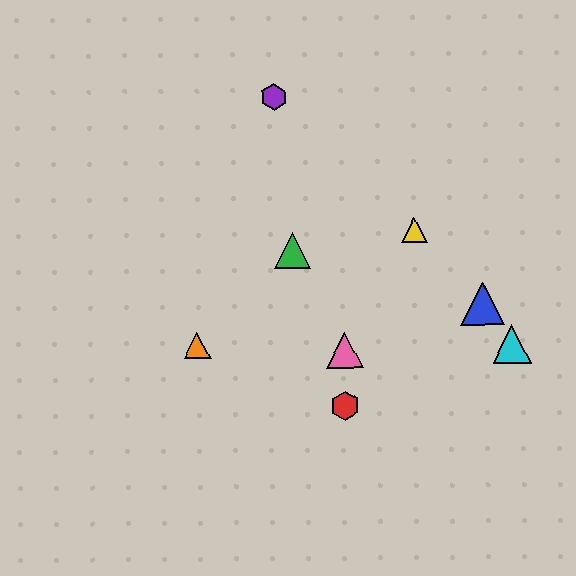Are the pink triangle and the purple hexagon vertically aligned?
No, the pink triangle is at x≈345 and the purple hexagon is at x≈274.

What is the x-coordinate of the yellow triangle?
The yellow triangle is at x≈414.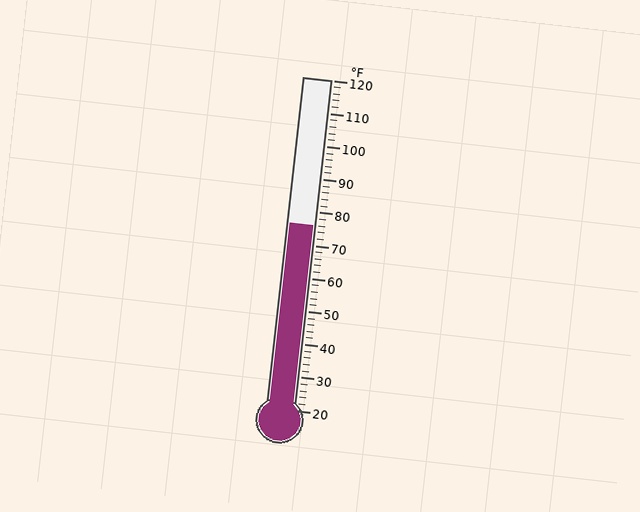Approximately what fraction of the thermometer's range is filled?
The thermometer is filled to approximately 55% of its range.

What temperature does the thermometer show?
The thermometer shows approximately 76°F.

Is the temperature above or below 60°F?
The temperature is above 60°F.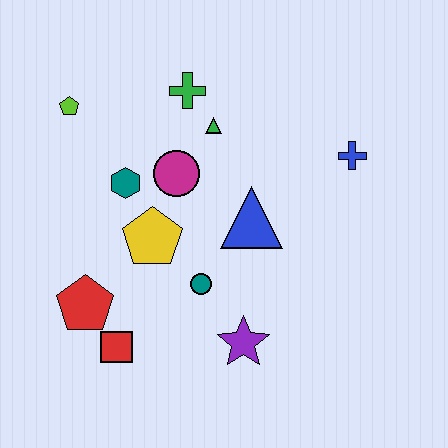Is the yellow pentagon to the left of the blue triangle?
Yes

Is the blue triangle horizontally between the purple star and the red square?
No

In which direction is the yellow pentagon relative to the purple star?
The yellow pentagon is above the purple star.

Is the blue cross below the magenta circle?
No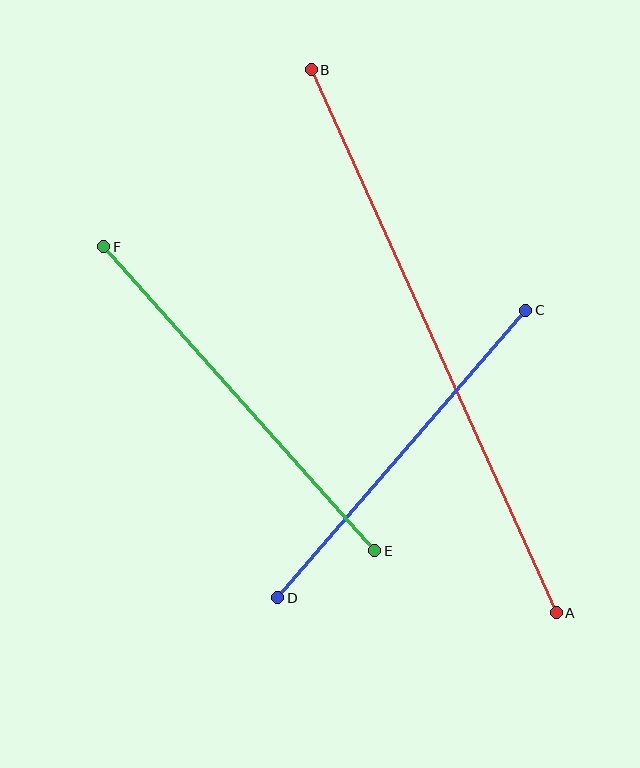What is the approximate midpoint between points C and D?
The midpoint is at approximately (402, 454) pixels.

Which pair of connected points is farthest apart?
Points A and B are farthest apart.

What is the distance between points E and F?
The distance is approximately 407 pixels.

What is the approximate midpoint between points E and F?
The midpoint is at approximately (239, 399) pixels.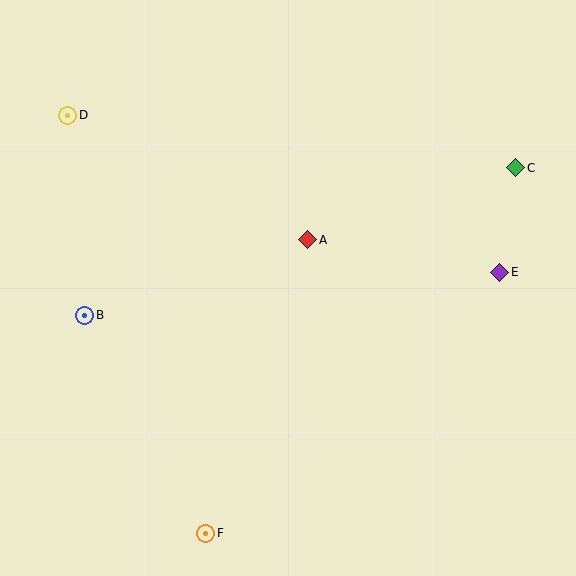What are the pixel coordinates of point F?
Point F is at (206, 533).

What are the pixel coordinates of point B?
Point B is at (85, 315).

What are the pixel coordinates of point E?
Point E is at (499, 272).